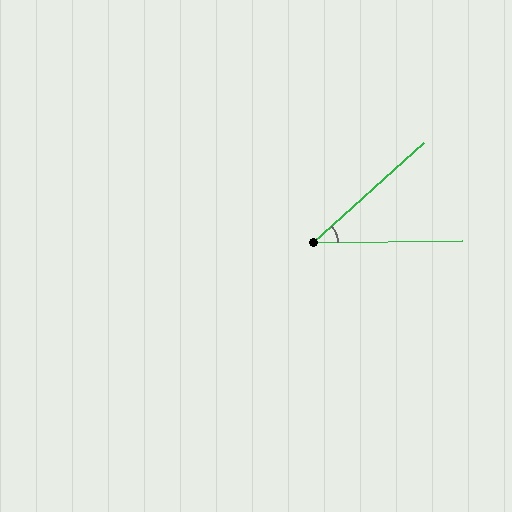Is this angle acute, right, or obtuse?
It is acute.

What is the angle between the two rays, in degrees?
Approximately 41 degrees.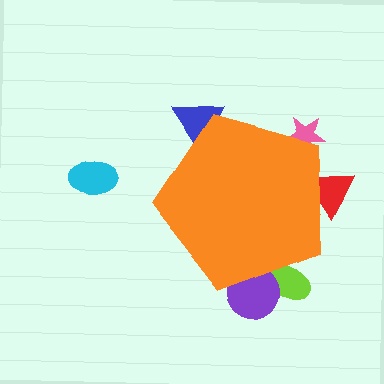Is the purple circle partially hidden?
Yes, the purple circle is partially hidden behind the orange pentagon.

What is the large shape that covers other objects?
An orange pentagon.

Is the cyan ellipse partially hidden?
No, the cyan ellipse is fully visible.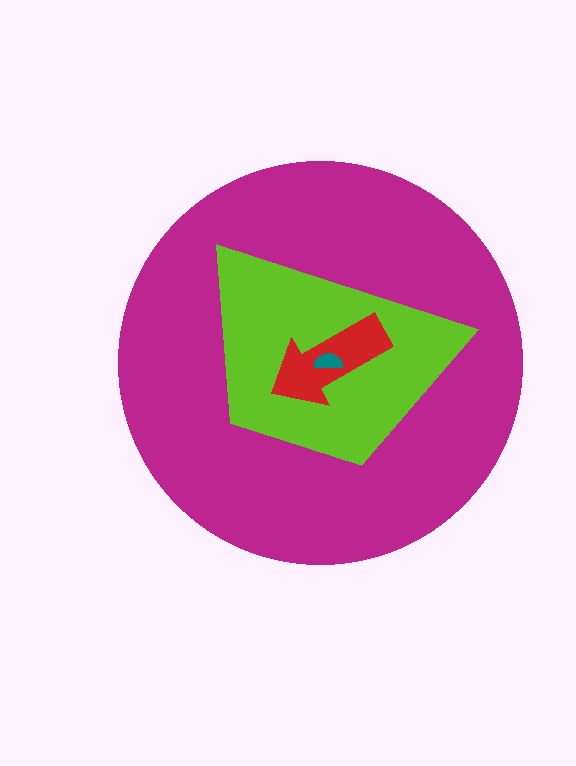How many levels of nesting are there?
4.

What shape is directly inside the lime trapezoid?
The red arrow.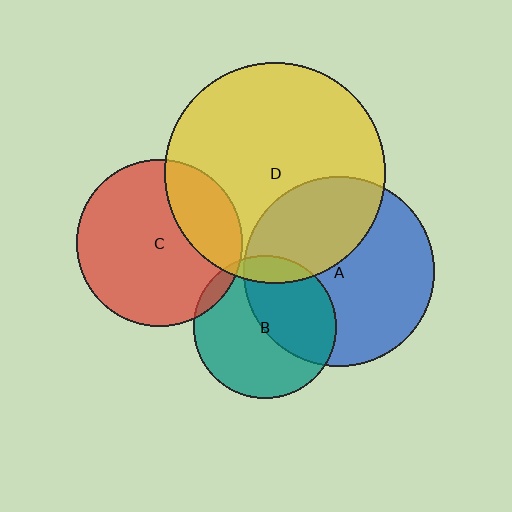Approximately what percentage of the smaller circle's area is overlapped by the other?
Approximately 35%.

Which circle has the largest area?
Circle D (yellow).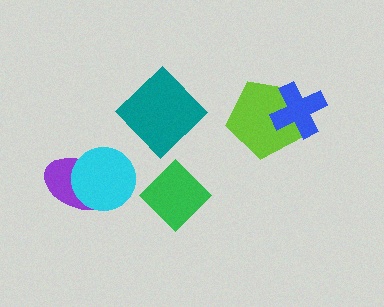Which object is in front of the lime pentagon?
The blue cross is in front of the lime pentagon.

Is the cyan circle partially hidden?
No, no other shape covers it.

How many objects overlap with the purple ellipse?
1 object overlaps with the purple ellipse.